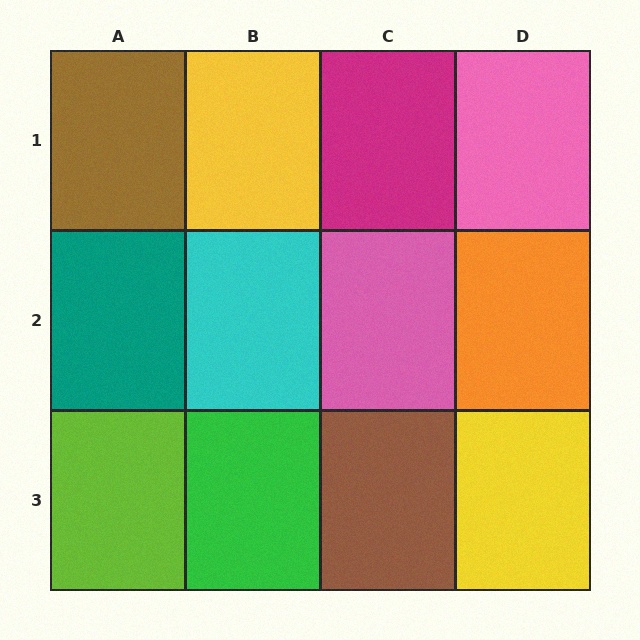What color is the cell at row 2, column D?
Orange.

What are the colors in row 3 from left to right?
Lime, green, brown, yellow.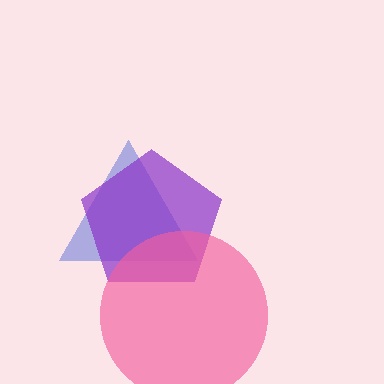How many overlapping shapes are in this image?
There are 3 overlapping shapes in the image.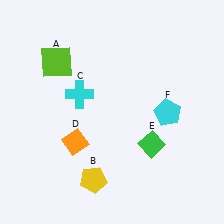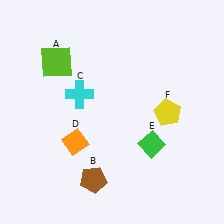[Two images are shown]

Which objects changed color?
B changed from yellow to brown. F changed from cyan to yellow.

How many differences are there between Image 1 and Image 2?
There are 2 differences between the two images.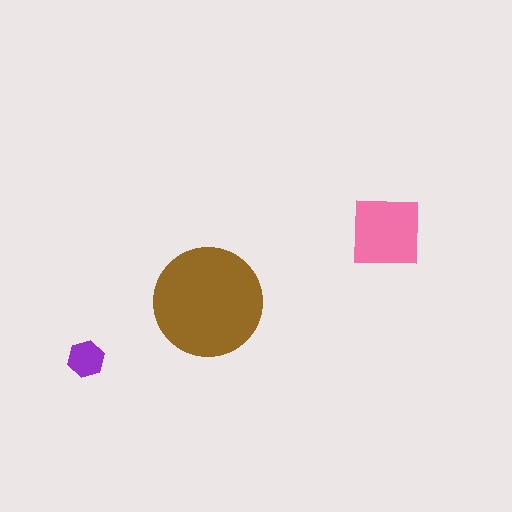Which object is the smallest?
The purple hexagon.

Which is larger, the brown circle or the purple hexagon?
The brown circle.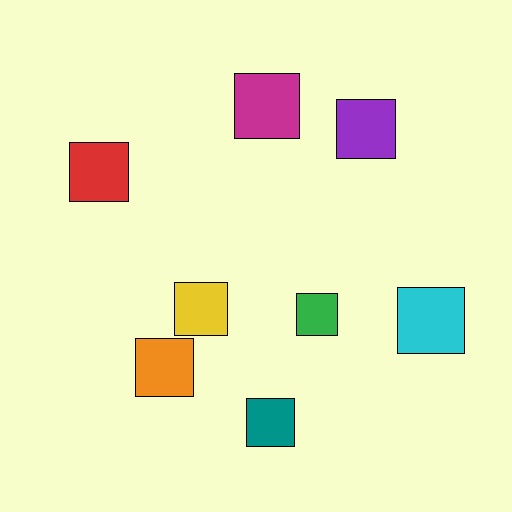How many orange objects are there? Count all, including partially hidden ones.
There is 1 orange object.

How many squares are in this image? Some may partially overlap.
There are 8 squares.